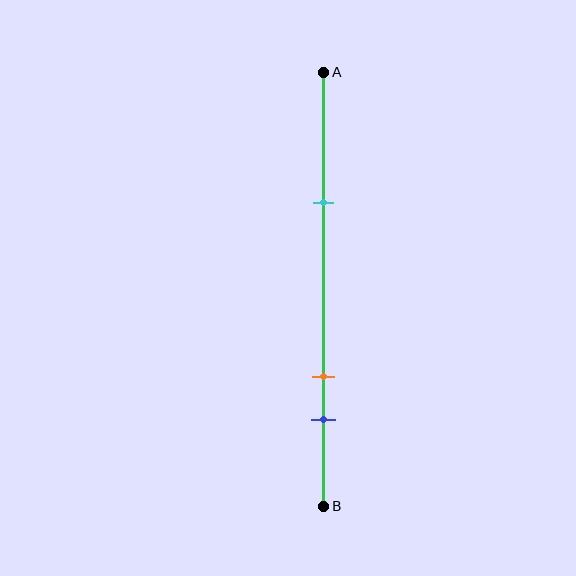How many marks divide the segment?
There are 3 marks dividing the segment.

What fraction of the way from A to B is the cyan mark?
The cyan mark is approximately 30% (0.3) of the way from A to B.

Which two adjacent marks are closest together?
The orange and blue marks are the closest adjacent pair.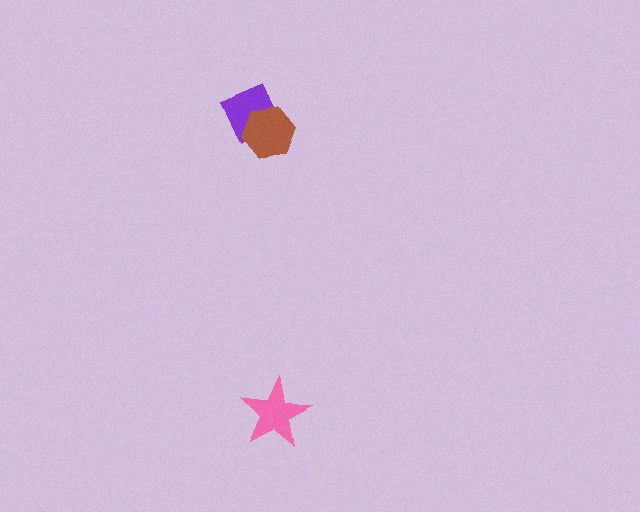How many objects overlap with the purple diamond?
1 object overlaps with the purple diamond.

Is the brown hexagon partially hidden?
No, no other shape covers it.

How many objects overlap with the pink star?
0 objects overlap with the pink star.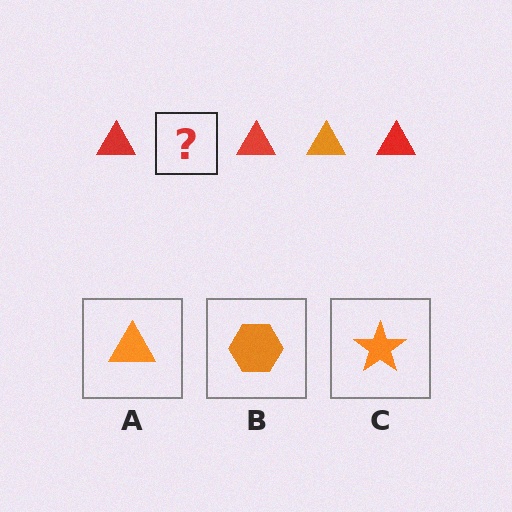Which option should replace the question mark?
Option A.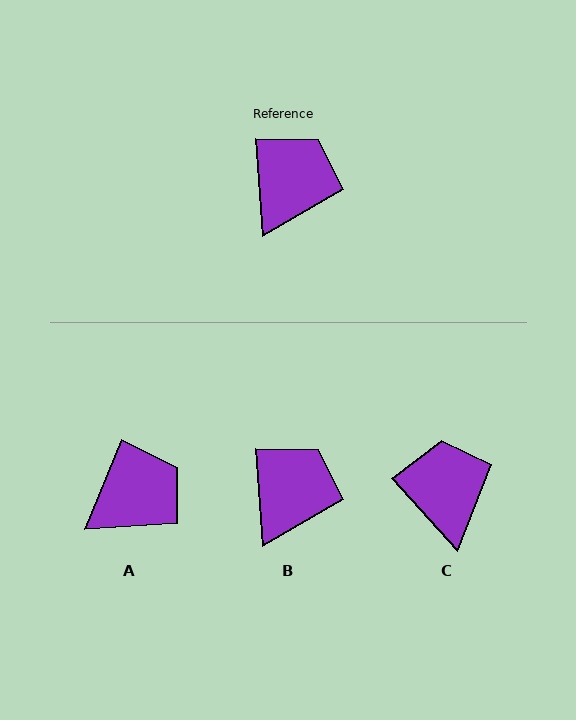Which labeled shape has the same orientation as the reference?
B.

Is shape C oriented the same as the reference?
No, it is off by about 39 degrees.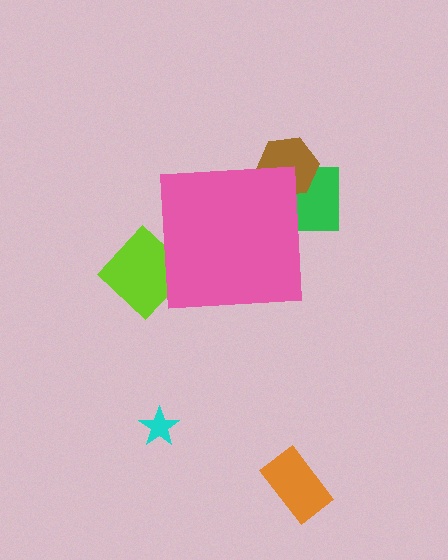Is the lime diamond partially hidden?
Yes, the lime diamond is partially hidden behind the pink square.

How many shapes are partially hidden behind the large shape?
3 shapes are partially hidden.